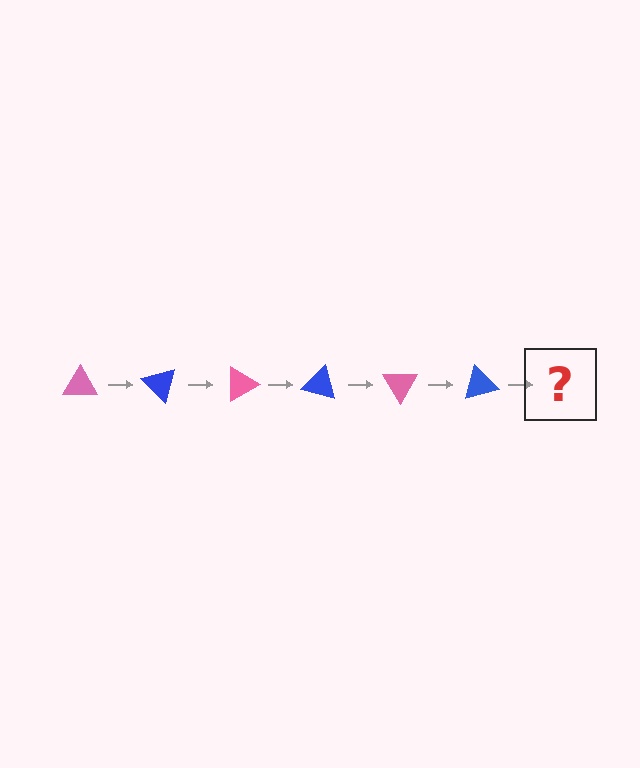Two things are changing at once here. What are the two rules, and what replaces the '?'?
The two rules are that it rotates 45 degrees each step and the color cycles through pink and blue. The '?' should be a pink triangle, rotated 270 degrees from the start.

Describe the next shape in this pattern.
It should be a pink triangle, rotated 270 degrees from the start.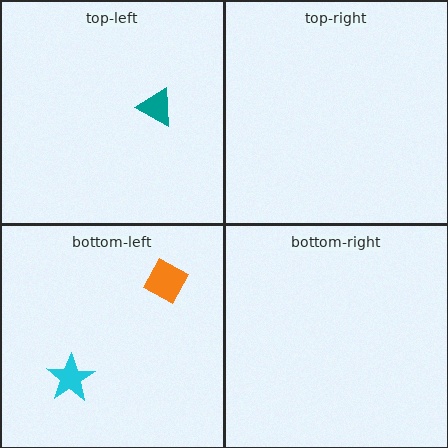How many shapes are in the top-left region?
1.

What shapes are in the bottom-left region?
The cyan star, the orange diamond.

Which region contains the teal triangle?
The top-left region.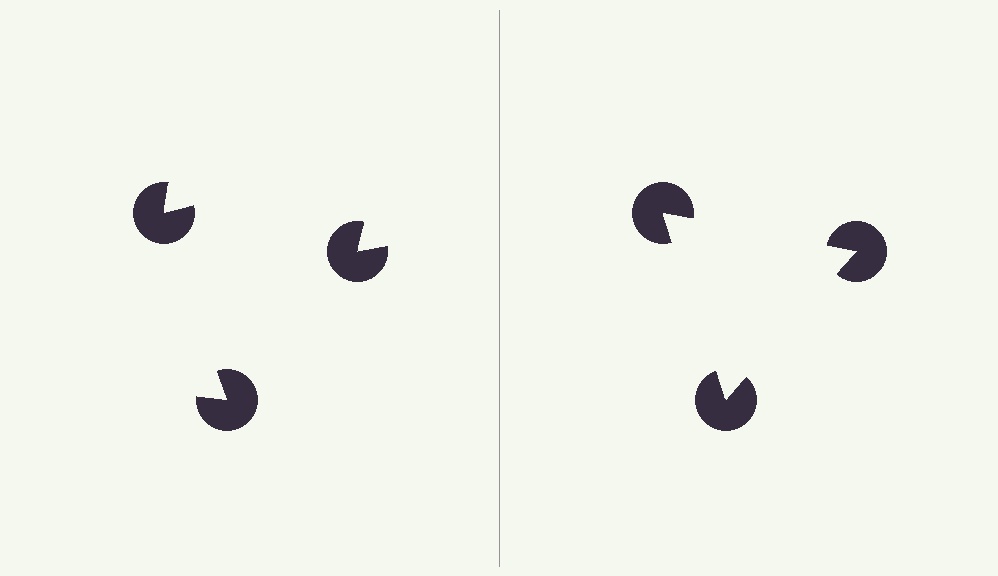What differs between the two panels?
The pac-man discs are positioned identically on both sides; only the wedge orientations differ. On the right they align to a triangle; on the left they are misaligned.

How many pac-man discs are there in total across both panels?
6 — 3 on each side.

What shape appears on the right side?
An illusory triangle.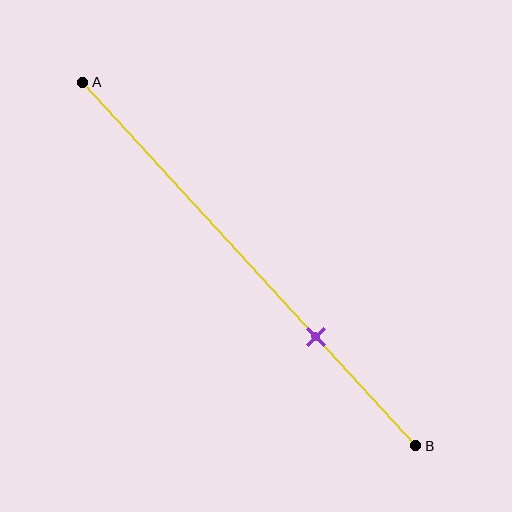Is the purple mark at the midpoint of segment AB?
No, the mark is at about 70% from A, not at the 50% midpoint.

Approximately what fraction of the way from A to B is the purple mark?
The purple mark is approximately 70% of the way from A to B.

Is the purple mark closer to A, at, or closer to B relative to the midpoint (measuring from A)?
The purple mark is closer to point B than the midpoint of segment AB.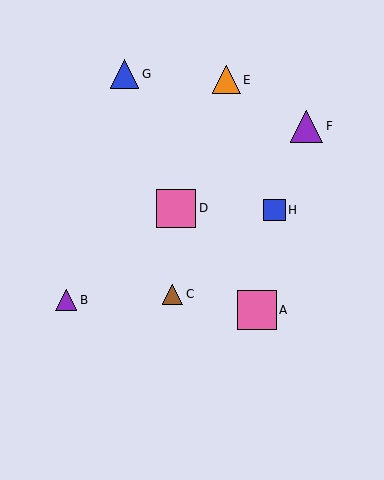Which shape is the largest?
The pink square (labeled A) is the largest.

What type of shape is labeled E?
Shape E is an orange triangle.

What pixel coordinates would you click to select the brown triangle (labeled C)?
Click at (172, 294) to select the brown triangle C.